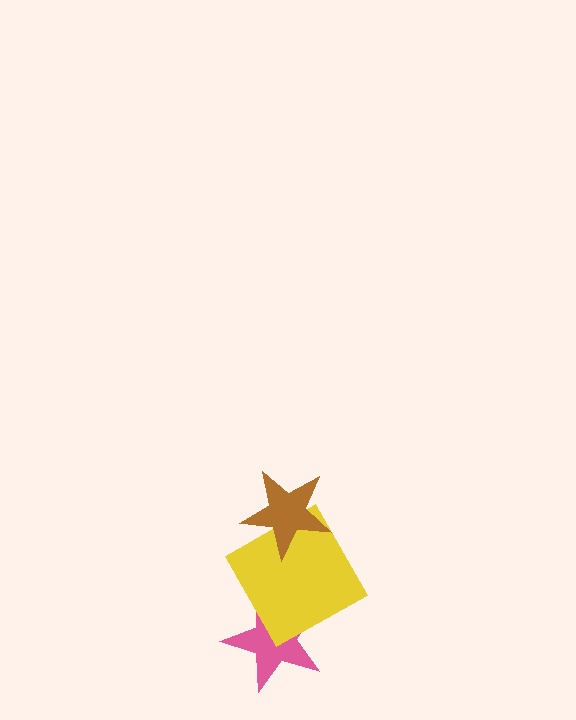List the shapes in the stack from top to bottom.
From top to bottom: the brown star, the yellow square, the pink star.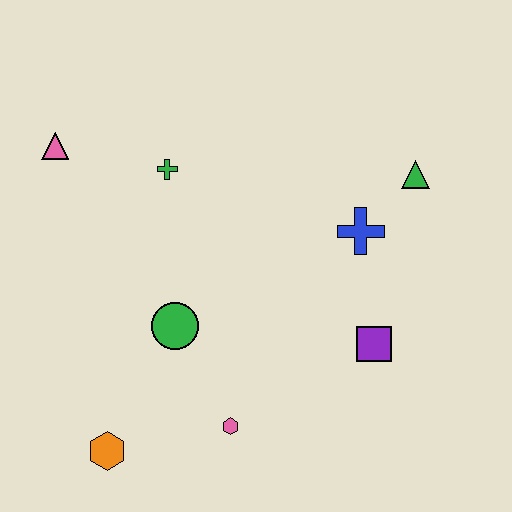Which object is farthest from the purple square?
The pink triangle is farthest from the purple square.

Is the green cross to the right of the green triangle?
No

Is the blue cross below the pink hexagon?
No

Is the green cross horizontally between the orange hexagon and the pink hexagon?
Yes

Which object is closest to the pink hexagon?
The green circle is closest to the pink hexagon.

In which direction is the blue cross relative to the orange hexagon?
The blue cross is to the right of the orange hexagon.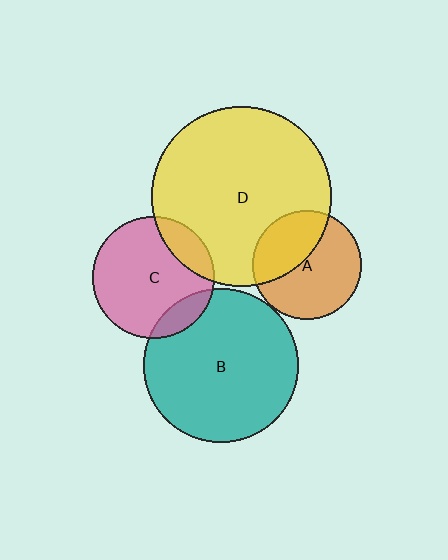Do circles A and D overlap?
Yes.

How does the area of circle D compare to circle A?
Approximately 2.7 times.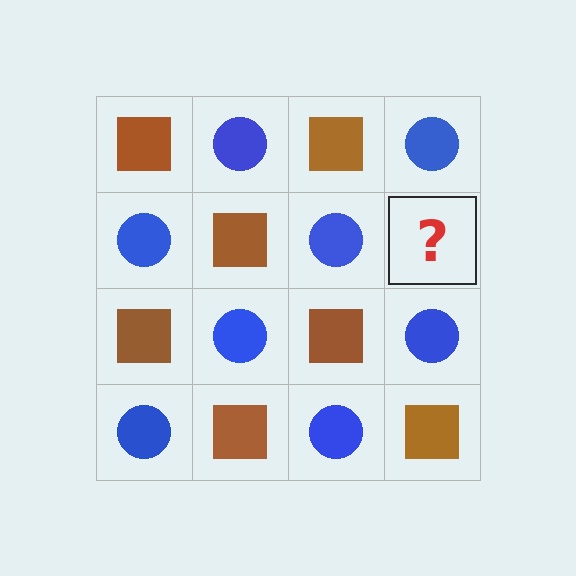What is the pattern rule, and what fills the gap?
The rule is that it alternates brown square and blue circle in a checkerboard pattern. The gap should be filled with a brown square.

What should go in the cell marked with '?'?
The missing cell should contain a brown square.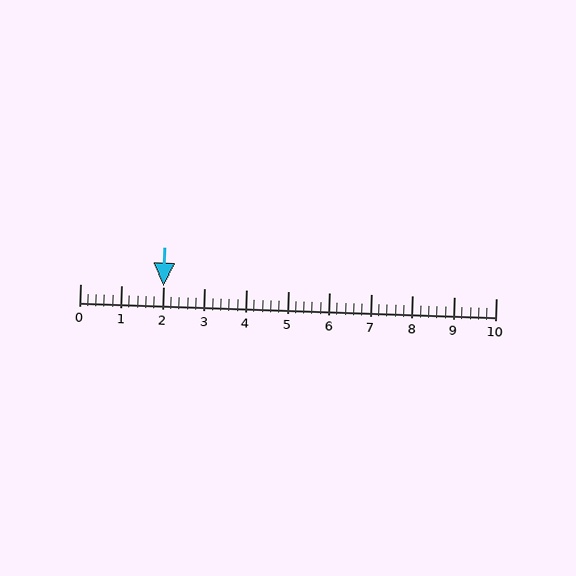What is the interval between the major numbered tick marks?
The major tick marks are spaced 1 units apart.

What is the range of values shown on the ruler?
The ruler shows values from 0 to 10.